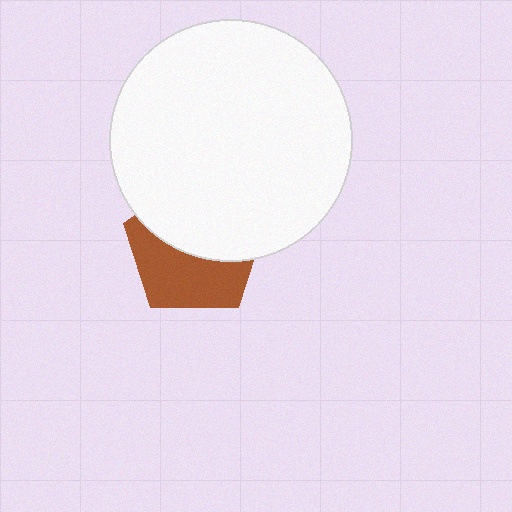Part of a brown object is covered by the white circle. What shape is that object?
It is a pentagon.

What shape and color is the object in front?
The object in front is a white circle.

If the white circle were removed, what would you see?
You would see the complete brown pentagon.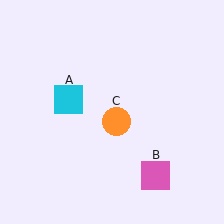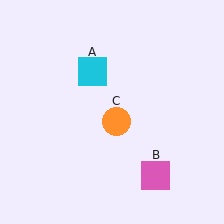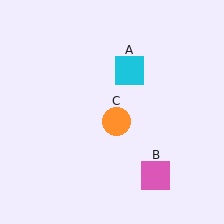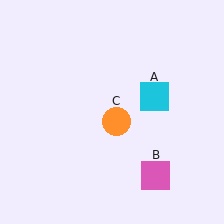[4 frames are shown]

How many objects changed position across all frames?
1 object changed position: cyan square (object A).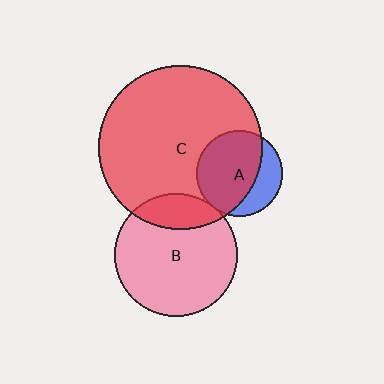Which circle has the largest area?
Circle C (red).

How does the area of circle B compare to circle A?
Approximately 2.0 times.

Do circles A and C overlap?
Yes.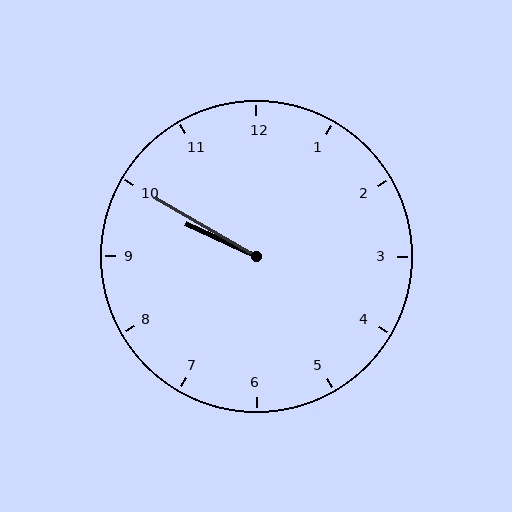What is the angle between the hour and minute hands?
Approximately 5 degrees.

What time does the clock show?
9:50.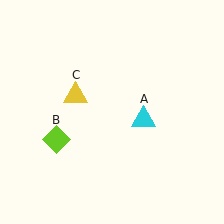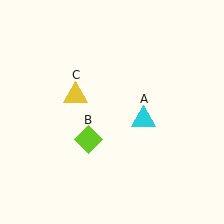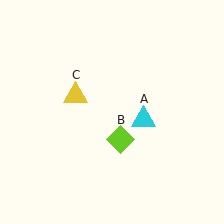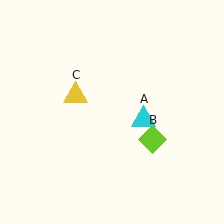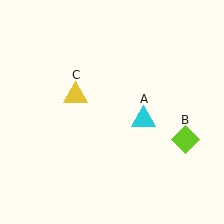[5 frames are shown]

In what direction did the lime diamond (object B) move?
The lime diamond (object B) moved right.